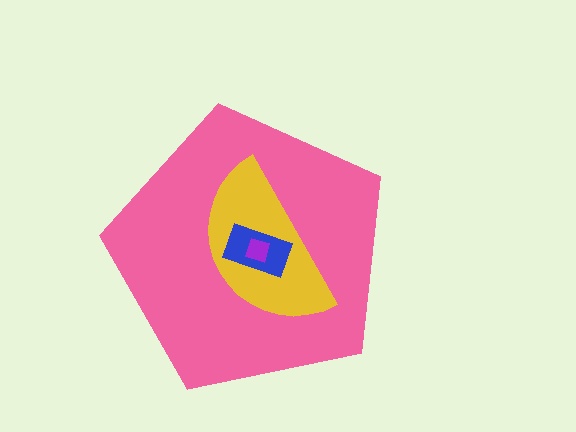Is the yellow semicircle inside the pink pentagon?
Yes.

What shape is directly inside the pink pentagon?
The yellow semicircle.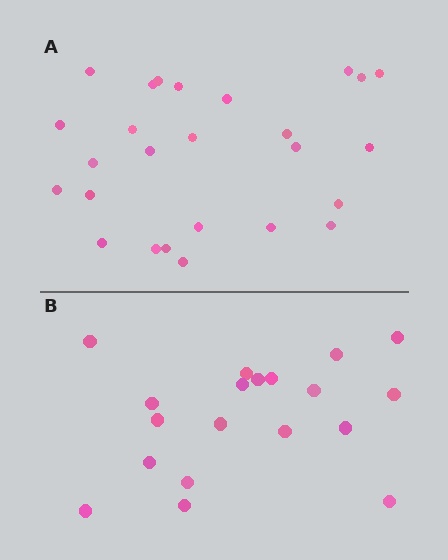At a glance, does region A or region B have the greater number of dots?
Region A (the top region) has more dots.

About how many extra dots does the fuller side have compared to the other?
Region A has roughly 8 or so more dots than region B.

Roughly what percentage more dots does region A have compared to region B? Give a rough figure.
About 35% more.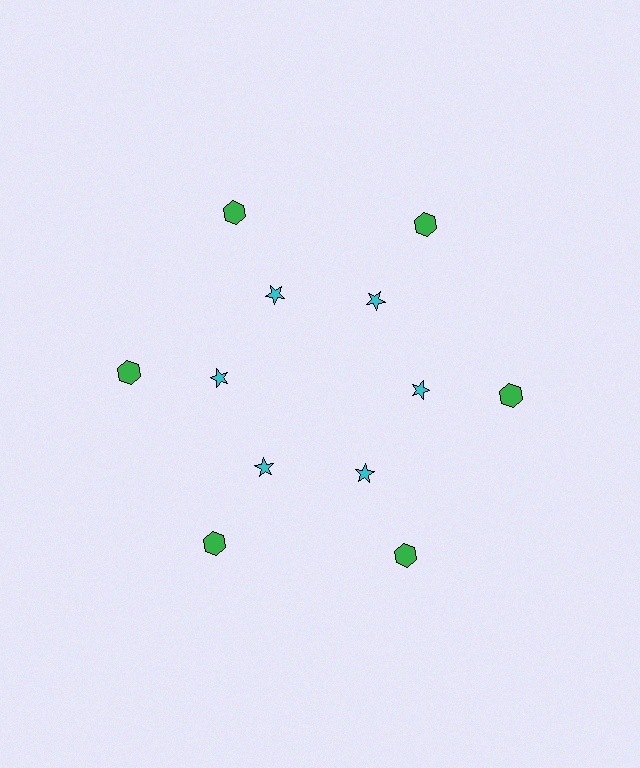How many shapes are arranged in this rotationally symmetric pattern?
There are 12 shapes, arranged in 6 groups of 2.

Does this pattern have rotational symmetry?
Yes, this pattern has 6-fold rotational symmetry. It looks the same after rotating 60 degrees around the center.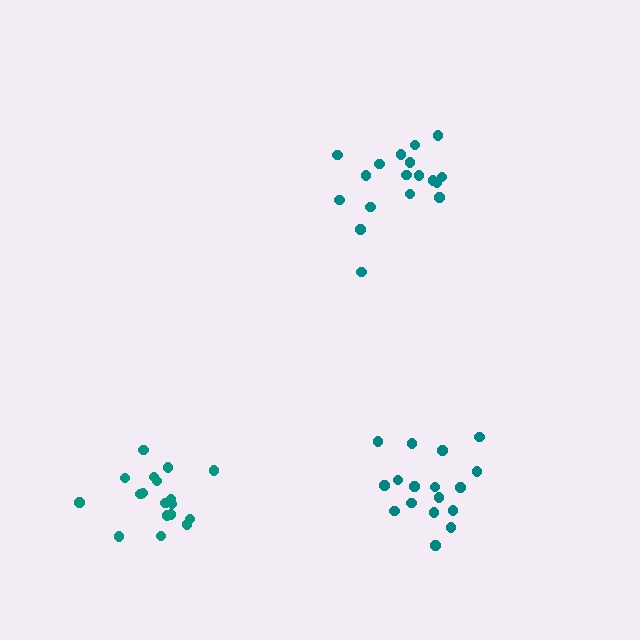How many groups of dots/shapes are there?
There are 3 groups.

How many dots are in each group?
Group 1: 18 dots, Group 2: 17 dots, Group 3: 18 dots (53 total).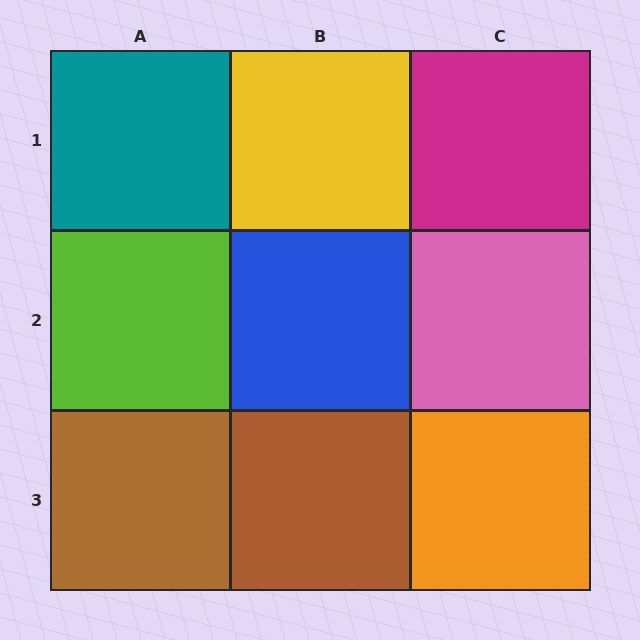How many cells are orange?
1 cell is orange.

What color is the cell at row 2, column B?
Blue.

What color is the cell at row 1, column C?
Magenta.